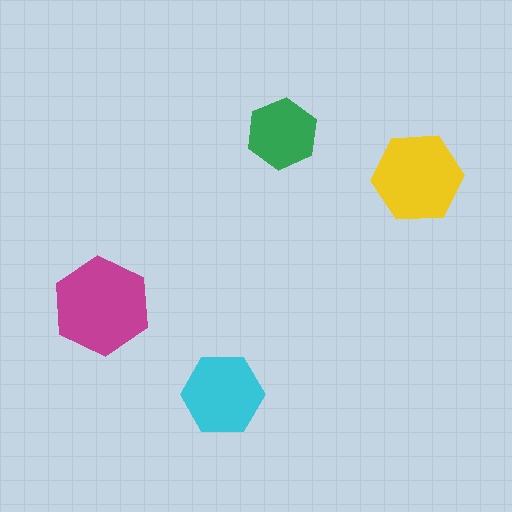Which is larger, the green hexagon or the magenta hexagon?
The magenta one.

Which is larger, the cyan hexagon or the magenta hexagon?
The magenta one.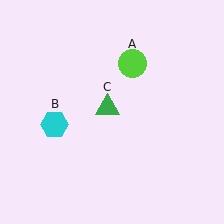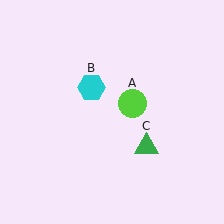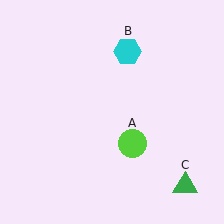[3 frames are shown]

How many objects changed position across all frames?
3 objects changed position: lime circle (object A), cyan hexagon (object B), green triangle (object C).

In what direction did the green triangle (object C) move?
The green triangle (object C) moved down and to the right.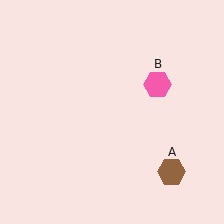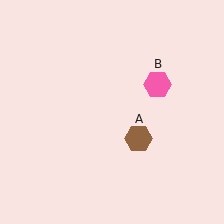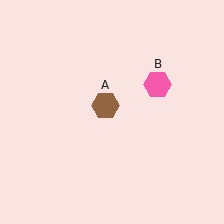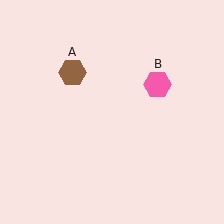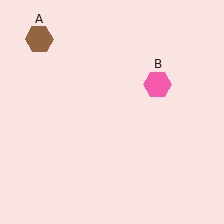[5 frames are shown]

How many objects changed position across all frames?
1 object changed position: brown hexagon (object A).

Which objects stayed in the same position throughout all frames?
Pink hexagon (object B) remained stationary.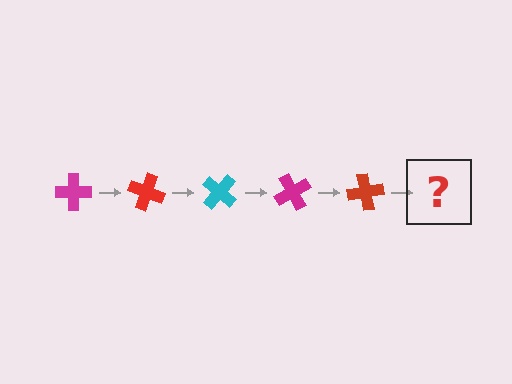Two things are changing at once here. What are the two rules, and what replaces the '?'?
The two rules are that it rotates 20 degrees each step and the color cycles through magenta, red, and cyan. The '?' should be a cyan cross, rotated 100 degrees from the start.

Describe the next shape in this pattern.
It should be a cyan cross, rotated 100 degrees from the start.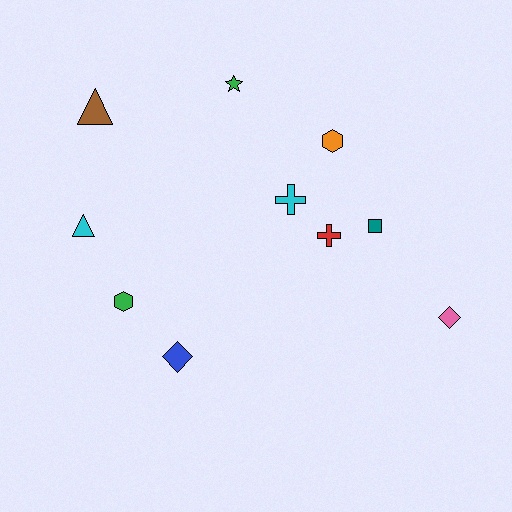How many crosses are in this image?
There are 2 crosses.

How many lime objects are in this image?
There are no lime objects.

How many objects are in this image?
There are 10 objects.